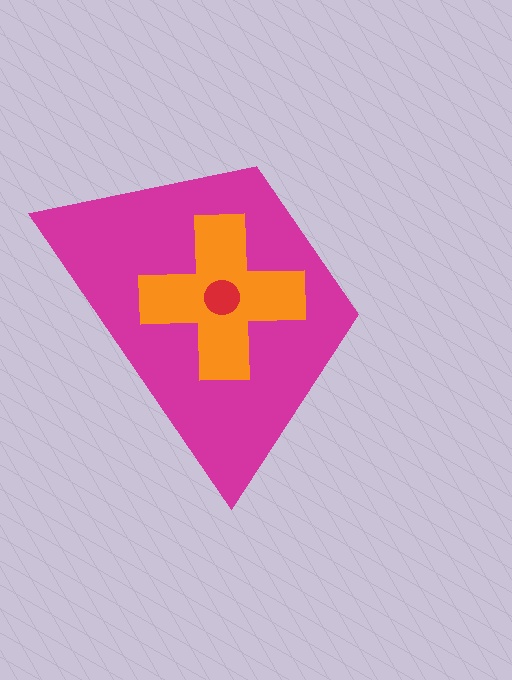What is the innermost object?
The red circle.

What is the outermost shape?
The magenta trapezoid.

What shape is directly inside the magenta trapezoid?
The orange cross.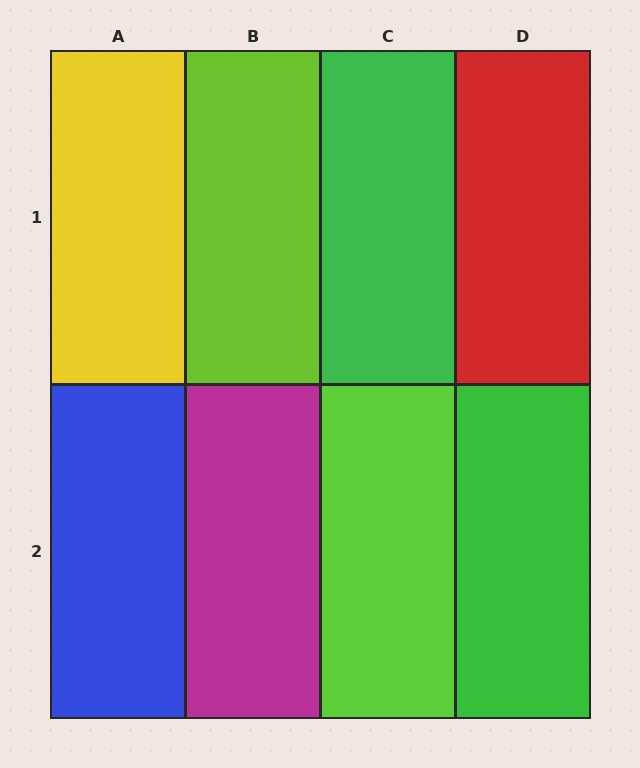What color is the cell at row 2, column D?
Green.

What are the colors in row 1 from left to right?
Yellow, lime, green, red.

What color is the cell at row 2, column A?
Blue.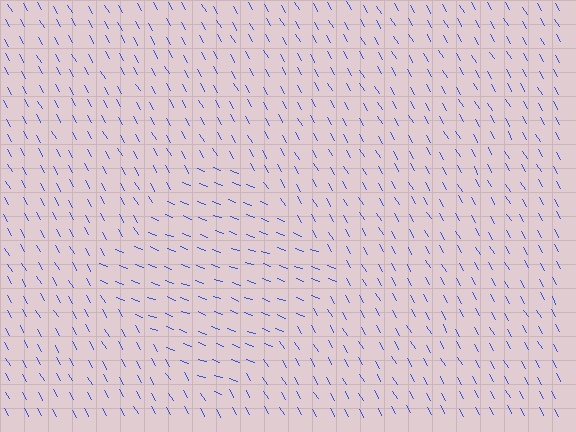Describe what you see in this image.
The image is filled with small blue line segments. A diamond region in the image has lines oriented differently from the surrounding lines, creating a visible texture boundary.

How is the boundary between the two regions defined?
The boundary is defined purely by a change in line orientation (approximately 39 degrees difference). All lines are the same color and thickness.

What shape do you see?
I see a diamond.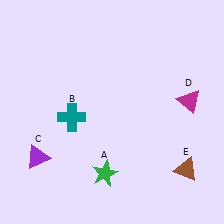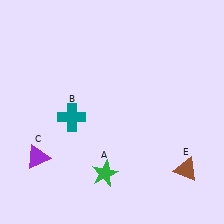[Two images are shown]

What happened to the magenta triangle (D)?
The magenta triangle (D) was removed in Image 2. It was in the top-right area of Image 1.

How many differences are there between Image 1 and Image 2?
There is 1 difference between the two images.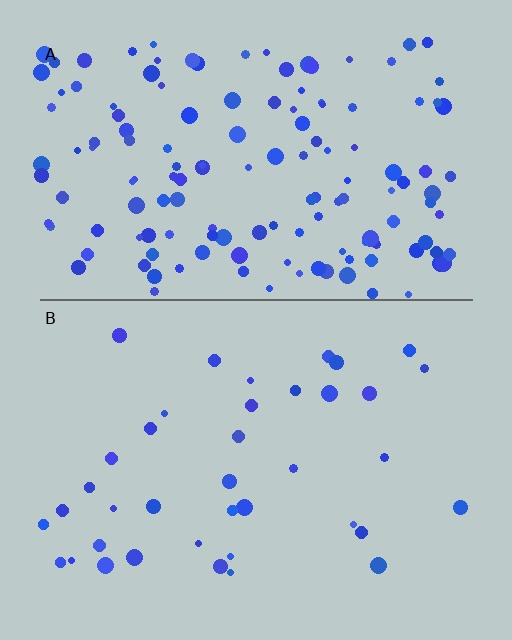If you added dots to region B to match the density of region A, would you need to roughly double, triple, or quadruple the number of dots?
Approximately quadruple.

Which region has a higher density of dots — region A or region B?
A (the top).